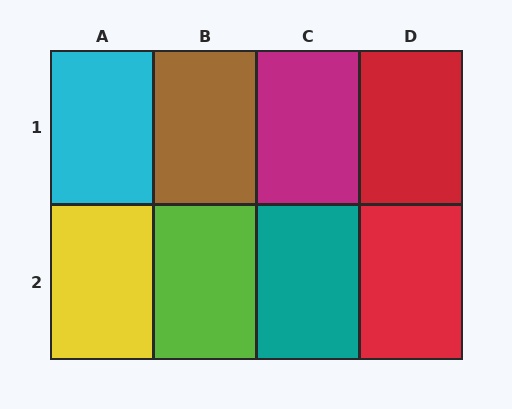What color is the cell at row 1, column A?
Cyan.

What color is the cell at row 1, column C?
Magenta.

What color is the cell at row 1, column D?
Red.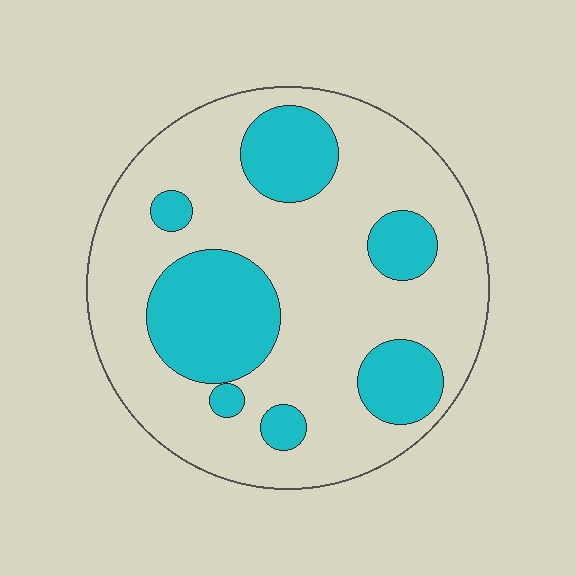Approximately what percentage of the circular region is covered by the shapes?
Approximately 30%.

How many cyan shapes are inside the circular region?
7.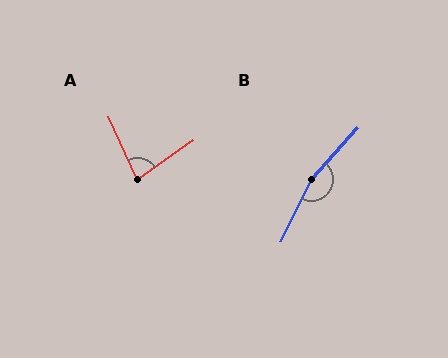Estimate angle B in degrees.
Approximately 164 degrees.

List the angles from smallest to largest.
A (79°), B (164°).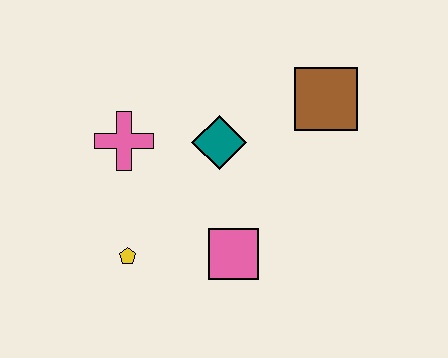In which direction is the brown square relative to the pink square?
The brown square is above the pink square.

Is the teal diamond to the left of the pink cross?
No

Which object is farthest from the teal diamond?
The yellow pentagon is farthest from the teal diamond.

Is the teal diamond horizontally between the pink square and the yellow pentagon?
Yes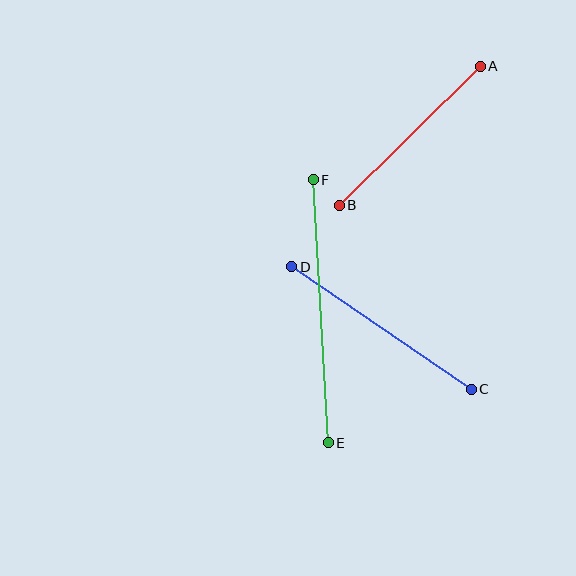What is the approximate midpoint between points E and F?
The midpoint is at approximately (321, 311) pixels.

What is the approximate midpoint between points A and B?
The midpoint is at approximately (410, 136) pixels.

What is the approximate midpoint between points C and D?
The midpoint is at approximately (381, 328) pixels.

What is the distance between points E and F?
The distance is approximately 263 pixels.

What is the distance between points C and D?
The distance is approximately 217 pixels.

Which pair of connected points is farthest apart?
Points E and F are farthest apart.